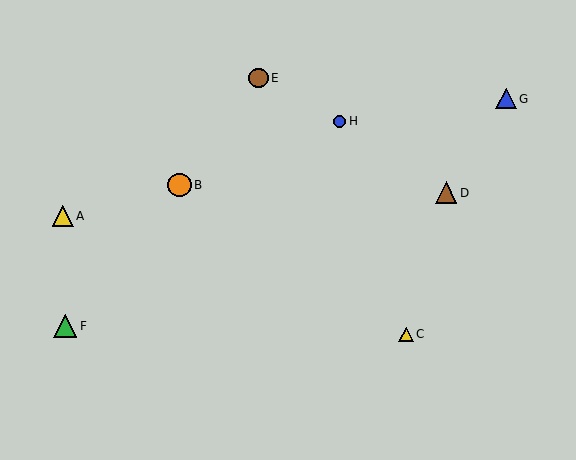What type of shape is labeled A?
Shape A is a yellow triangle.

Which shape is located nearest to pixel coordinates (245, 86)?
The brown circle (labeled E) at (259, 78) is nearest to that location.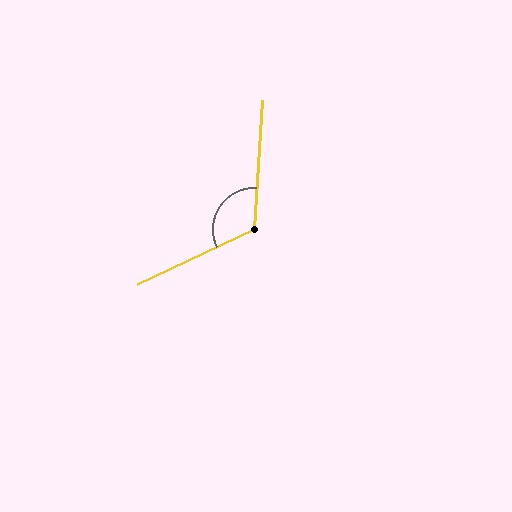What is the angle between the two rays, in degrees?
Approximately 119 degrees.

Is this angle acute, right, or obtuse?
It is obtuse.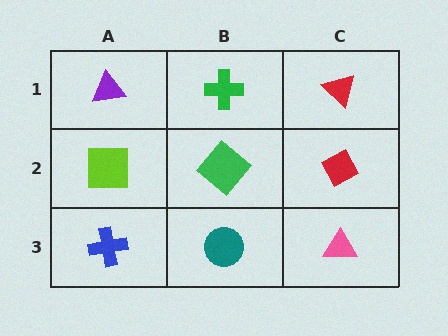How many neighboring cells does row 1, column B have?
3.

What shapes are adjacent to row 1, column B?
A green diamond (row 2, column B), a purple triangle (row 1, column A), a red triangle (row 1, column C).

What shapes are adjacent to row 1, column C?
A red diamond (row 2, column C), a green cross (row 1, column B).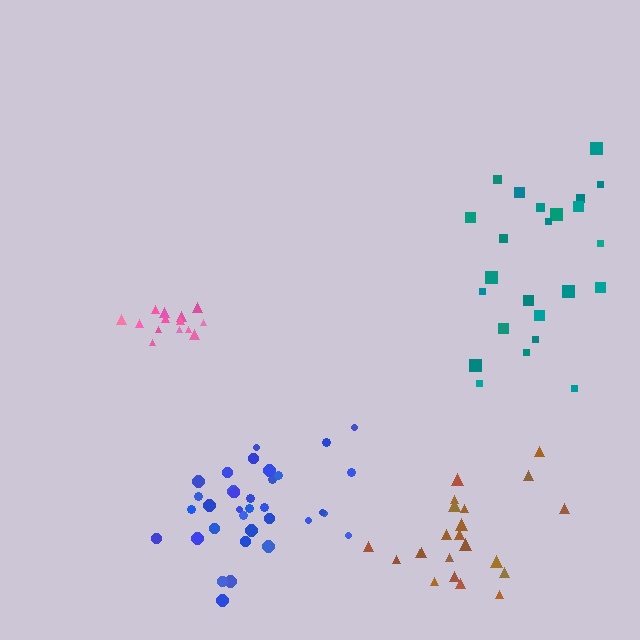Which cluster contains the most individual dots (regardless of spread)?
Blue (34).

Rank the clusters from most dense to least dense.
pink, blue, brown, teal.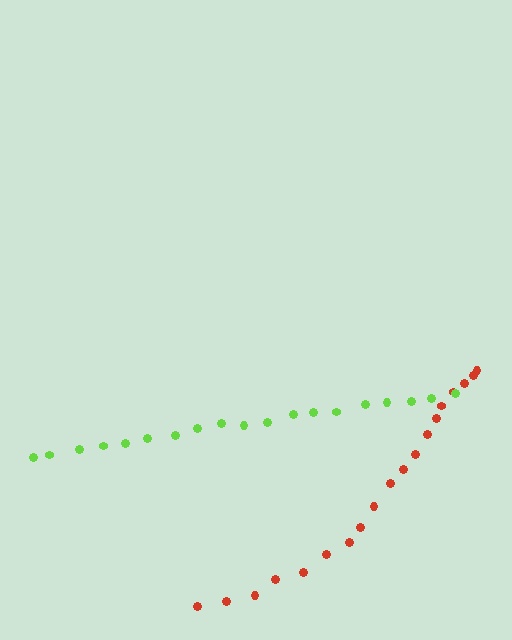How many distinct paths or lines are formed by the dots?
There are 2 distinct paths.